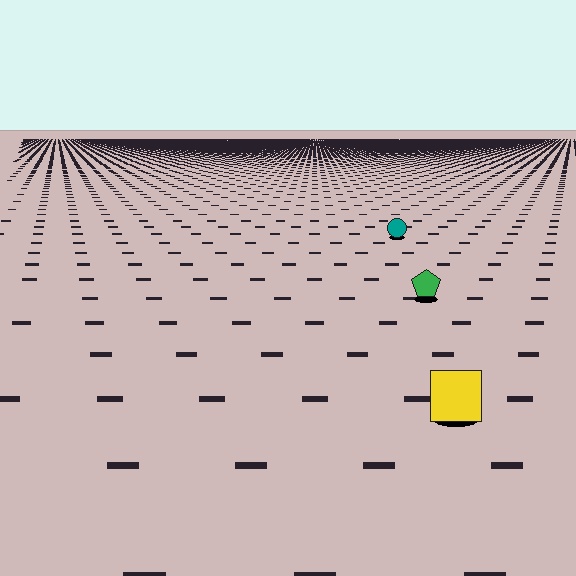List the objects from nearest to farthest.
From nearest to farthest: the yellow square, the green pentagon, the teal circle.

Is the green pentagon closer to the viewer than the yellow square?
No. The yellow square is closer — you can tell from the texture gradient: the ground texture is coarser near it.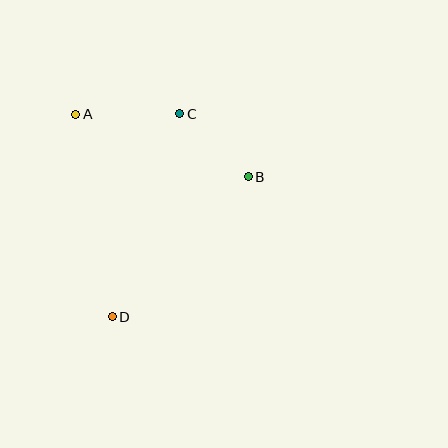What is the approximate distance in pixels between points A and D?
The distance between A and D is approximately 206 pixels.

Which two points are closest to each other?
Points B and C are closest to each other.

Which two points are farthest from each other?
Points C and D are farthest from each other.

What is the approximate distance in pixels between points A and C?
The distance between A and C is approximately 104 pixels.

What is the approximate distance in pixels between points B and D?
The distance between B and D is approximately 195 pixels.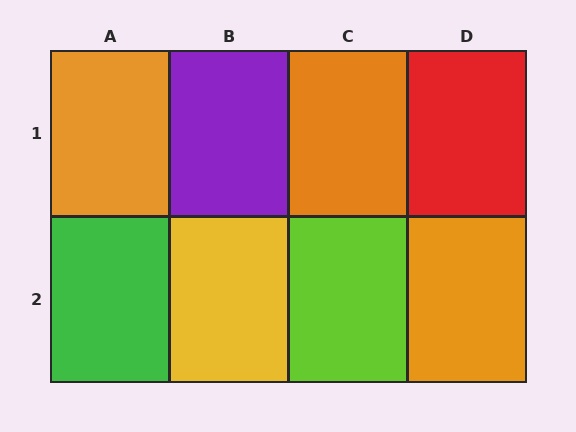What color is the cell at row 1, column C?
Orange.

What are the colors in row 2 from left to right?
Green, yellow, lime, orange.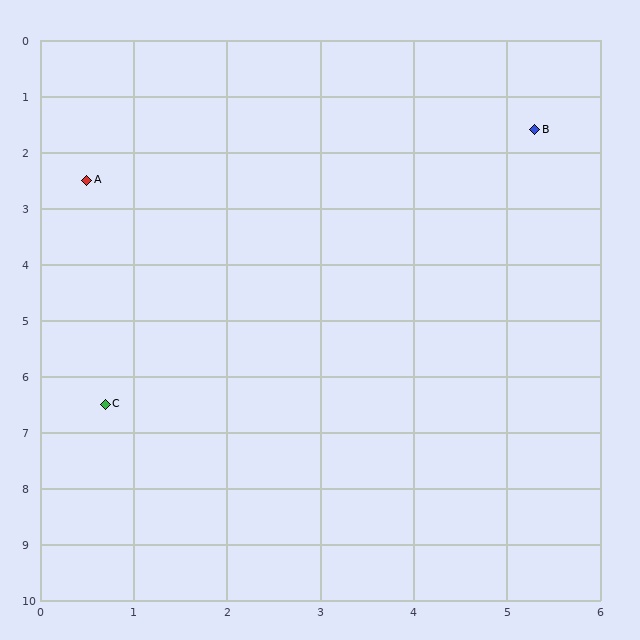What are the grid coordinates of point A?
Point A is at approximately (0.5, 2.5).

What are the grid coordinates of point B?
Point B is at approximately (5.3, 1.6).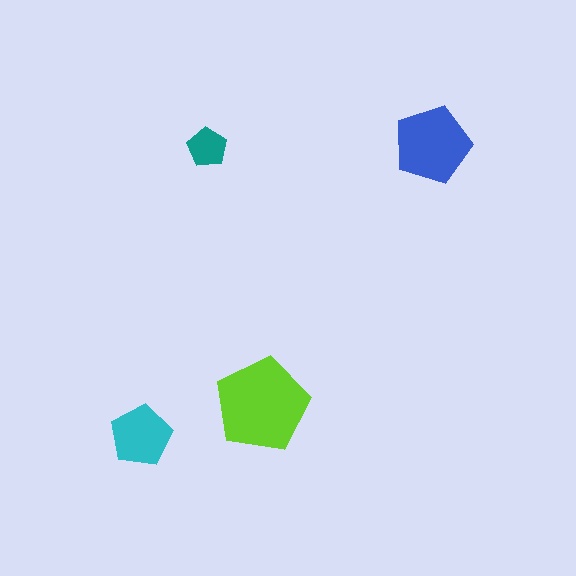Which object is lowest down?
The cyan pentagon is bottommost.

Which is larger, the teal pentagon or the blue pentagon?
The blue one.